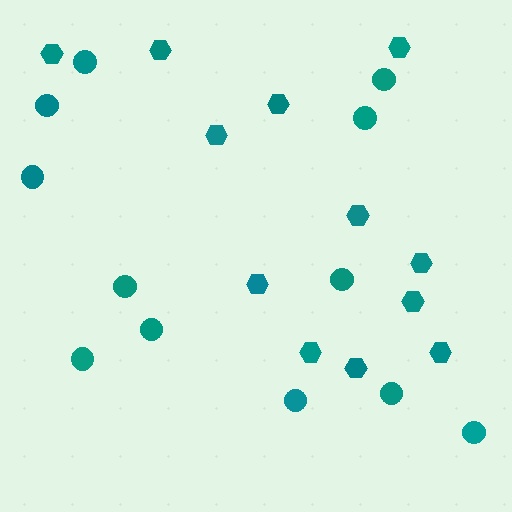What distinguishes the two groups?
There are 2 groups: one group of circles (12) and one group of hexagons (12).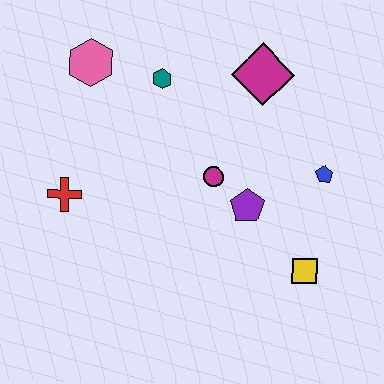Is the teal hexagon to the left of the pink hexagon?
No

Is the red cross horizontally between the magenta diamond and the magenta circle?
No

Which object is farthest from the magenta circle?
The pink hexagon is farthest from the magenta circle.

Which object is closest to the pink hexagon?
The teal hexagon is closest to the pink hexagon.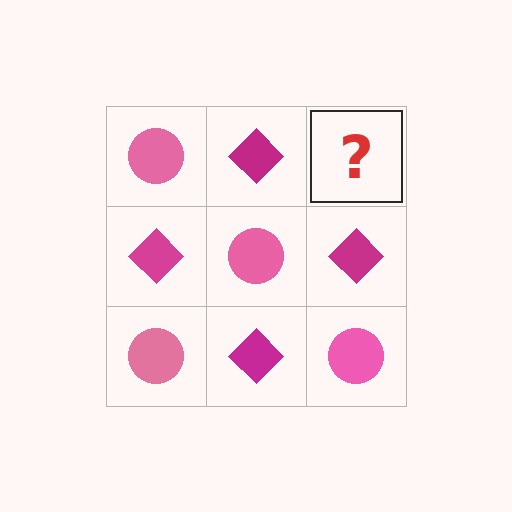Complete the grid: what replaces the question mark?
The question mark should be replaced with a pink circle.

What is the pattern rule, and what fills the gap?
The rule is that it alternates pink circle and magenta diamond in a checkerboard pattern. The gap should be filled with a pink circle.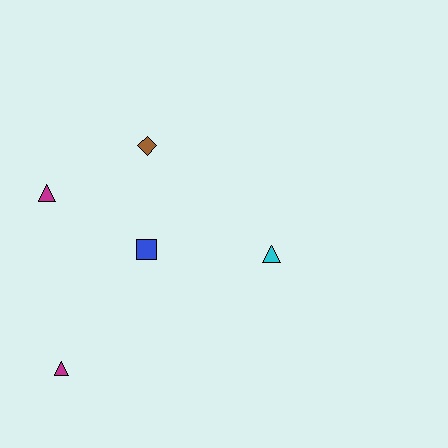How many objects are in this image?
There are 5 objects.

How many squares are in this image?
There is 1 square.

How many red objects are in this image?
There are no red objects.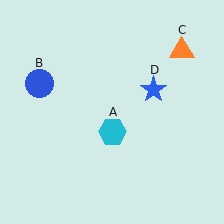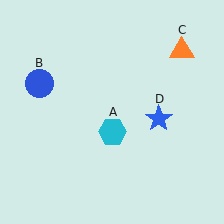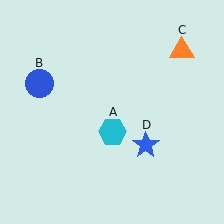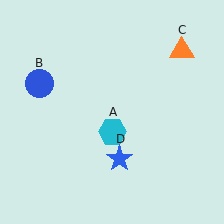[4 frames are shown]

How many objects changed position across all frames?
1 object changed position: blue star (object D).